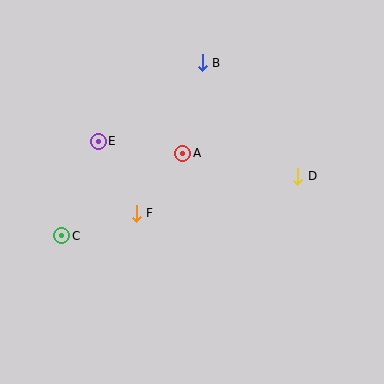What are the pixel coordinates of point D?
Point D is at (298, 176).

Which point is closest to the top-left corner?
Point E is closest to the top-left corner.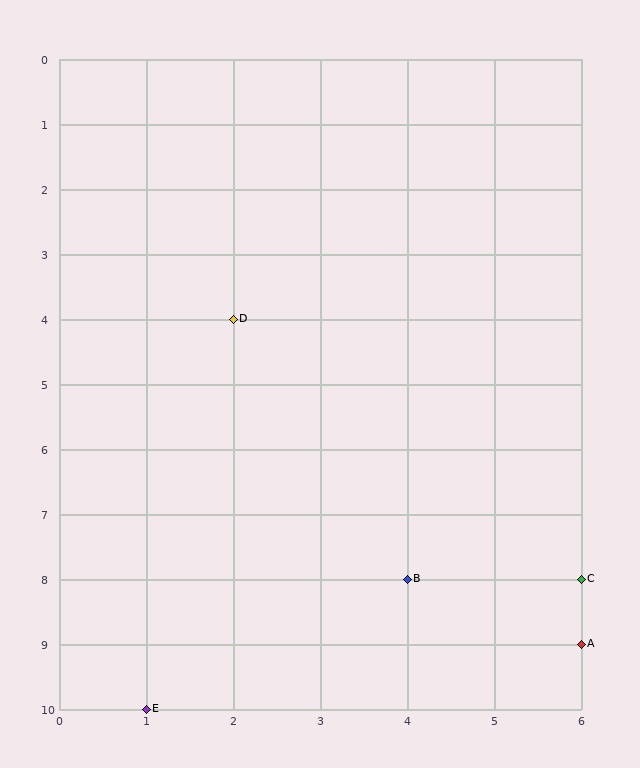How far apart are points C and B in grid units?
Points C and B are 2 columns apart.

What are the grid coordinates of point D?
Point D is at grid coordinates (2, 4).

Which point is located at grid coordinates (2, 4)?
Point D is at (2, 4).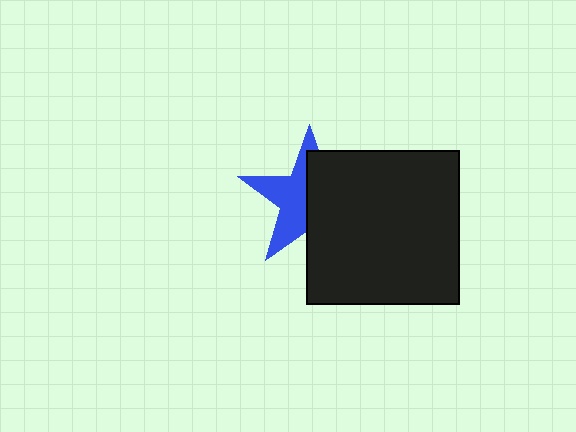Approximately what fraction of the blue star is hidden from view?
Roughly 53% of the blue star is hidden behind the black square.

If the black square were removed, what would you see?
You would see the complete blue star.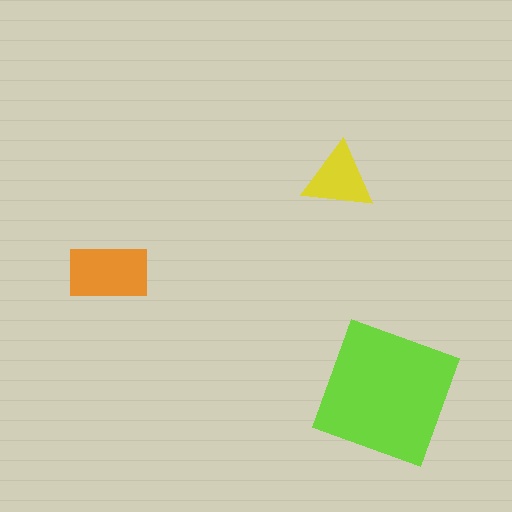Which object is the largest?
The lime square.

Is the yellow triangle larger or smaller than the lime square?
Smaller.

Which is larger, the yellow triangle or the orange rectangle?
The orange rectangle.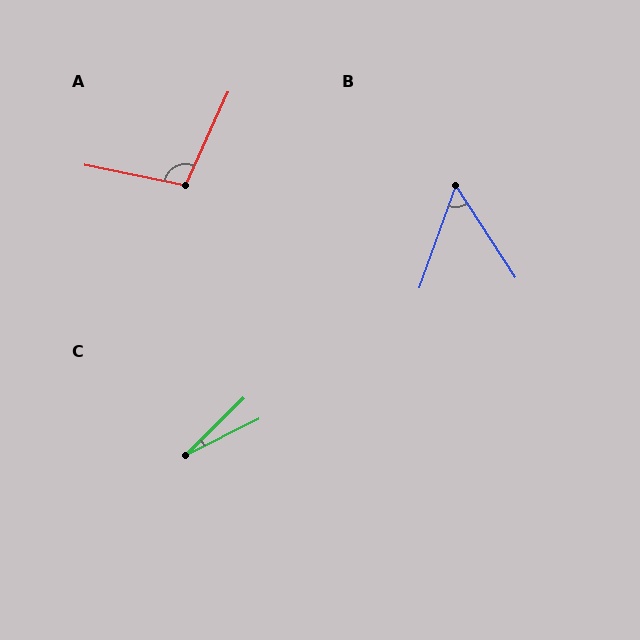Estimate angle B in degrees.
Approximately 53 degrees.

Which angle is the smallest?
C, at approximately 18 degrees.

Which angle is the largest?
A, at approximately 103 degrees.